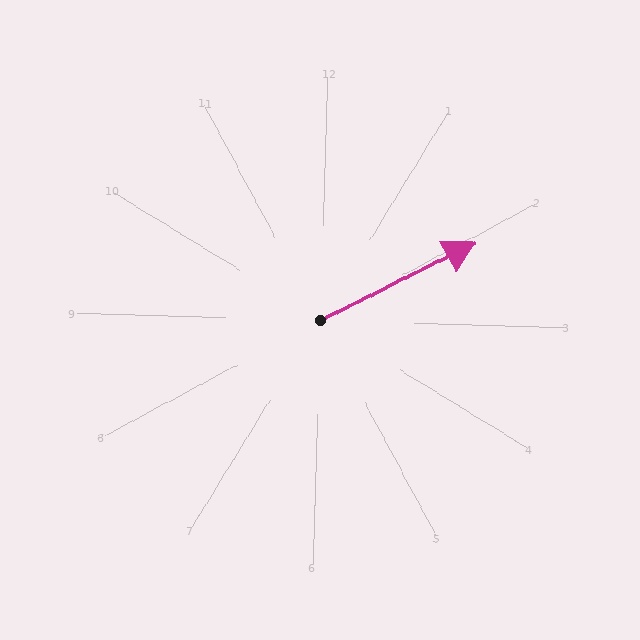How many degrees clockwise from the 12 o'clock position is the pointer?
Approximately 62 degrees.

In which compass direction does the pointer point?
Northeast.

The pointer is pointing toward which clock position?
Roughly 2 o'clock.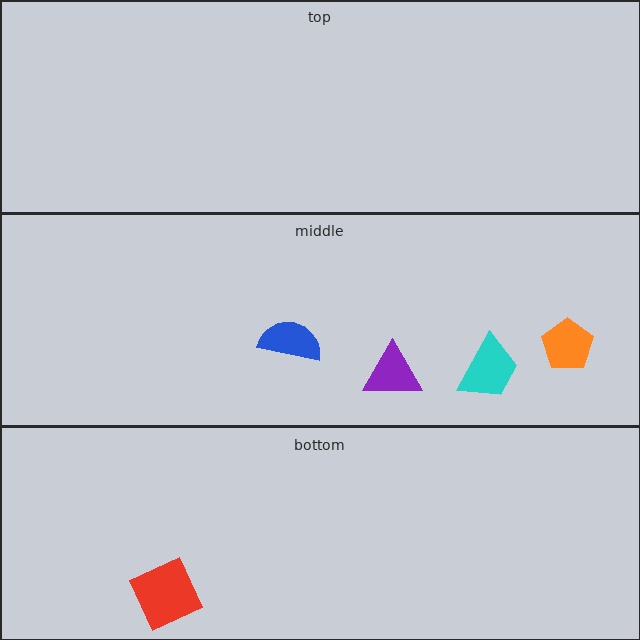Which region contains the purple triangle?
The middle region.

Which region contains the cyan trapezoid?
The middle region.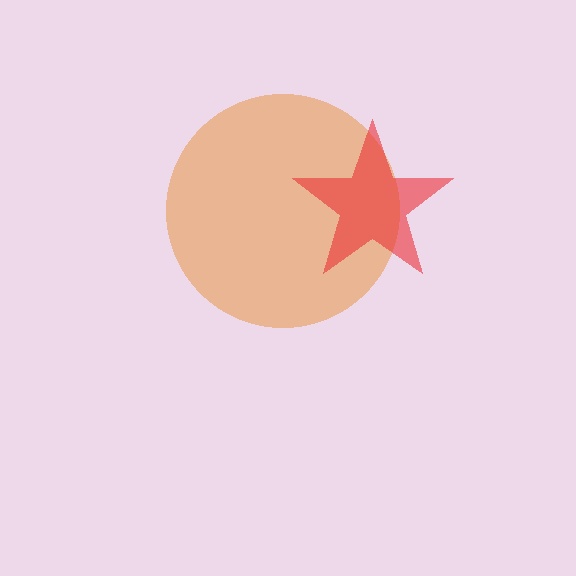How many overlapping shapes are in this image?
There are 2 overlapping shapes in the image.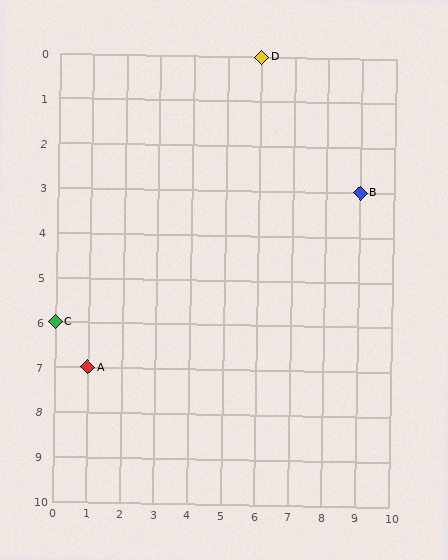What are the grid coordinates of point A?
Point A is at grid coordinates (1, 7).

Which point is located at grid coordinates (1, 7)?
Point A is at (1, 7).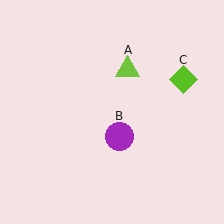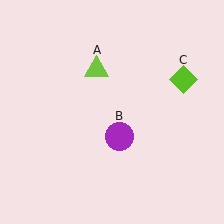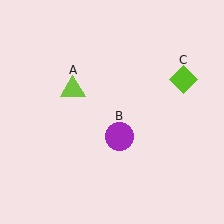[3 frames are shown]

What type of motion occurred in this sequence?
The lime triangle (object A) rotated counterclockwise around the center of the scene.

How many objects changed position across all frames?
1 object changed position: lime triangle (object A).